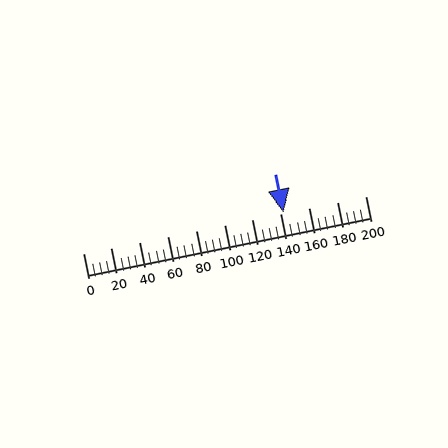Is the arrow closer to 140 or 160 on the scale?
The arrow is closer to 140.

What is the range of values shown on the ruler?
The ruler shows values from 0 to 200.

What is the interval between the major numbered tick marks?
The major tick marks are spaced 20 units apart.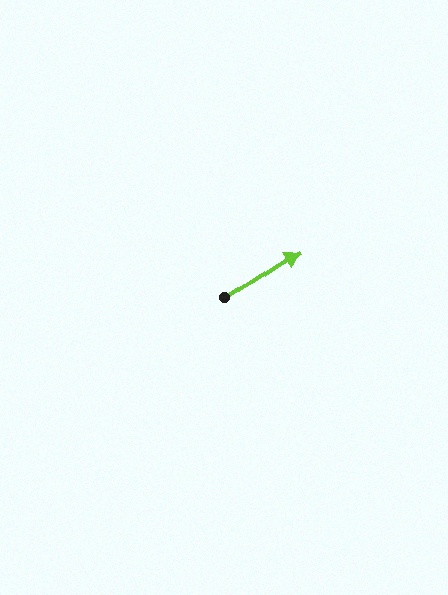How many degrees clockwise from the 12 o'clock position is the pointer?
Approximately 57 degrees.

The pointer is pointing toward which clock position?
Roughly 2 o'clock.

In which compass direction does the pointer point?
Northeast.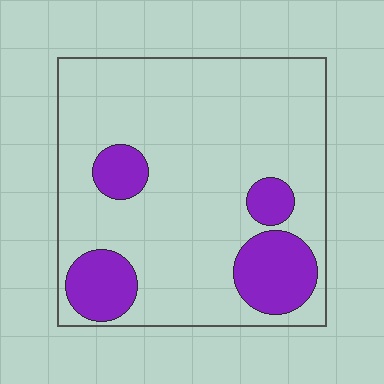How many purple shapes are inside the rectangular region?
4.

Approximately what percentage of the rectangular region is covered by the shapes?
Approximately 20%.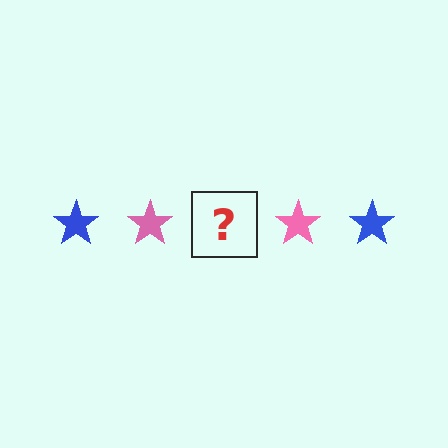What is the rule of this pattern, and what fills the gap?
The rule is that the pattern cycles through blue, pink stars. The gap should be filled with a blue star.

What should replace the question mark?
The question mark should be replaced with a blue star.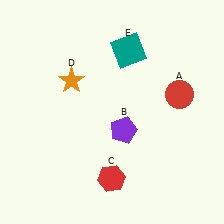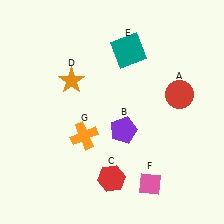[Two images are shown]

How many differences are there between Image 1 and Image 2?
There are 2 differences between the two images.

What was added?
A pink diamond (F), an orange cross (G) were added in Image 2.